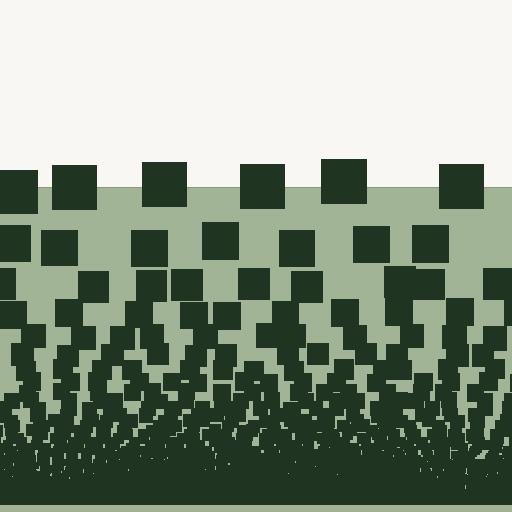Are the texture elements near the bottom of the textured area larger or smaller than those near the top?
Smaller. The gradient is inverted — elements near the bottom are smaller and denser.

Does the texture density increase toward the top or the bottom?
Density increases toward the bottom.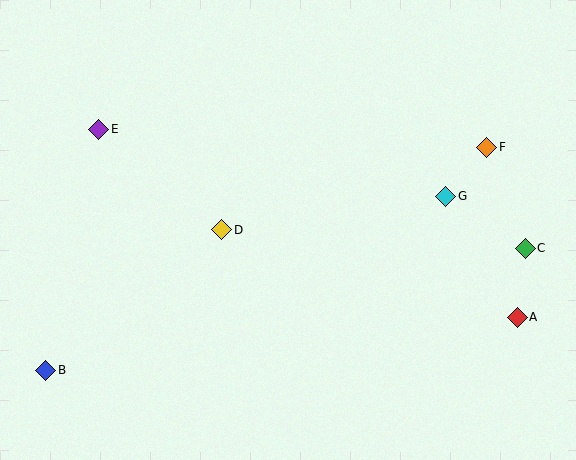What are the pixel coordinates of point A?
Point A is at (517, 317).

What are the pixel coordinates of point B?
Point B is at (46, 370).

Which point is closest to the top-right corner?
Point F is closest to the top-right corner.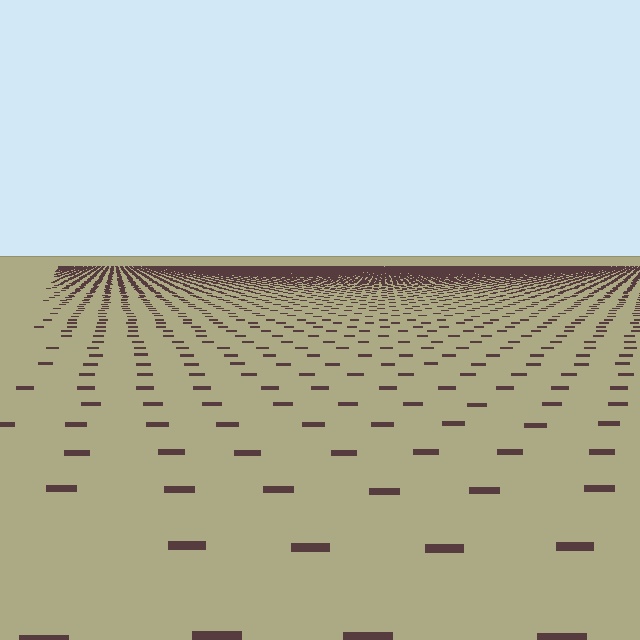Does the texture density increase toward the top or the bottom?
Density increases toward the top.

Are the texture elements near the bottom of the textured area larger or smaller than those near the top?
Larger. Near the bottom, elements are closer to the viewer and appear at a bigger on-screen size.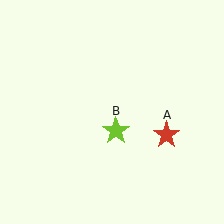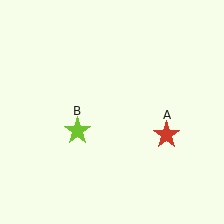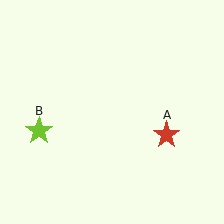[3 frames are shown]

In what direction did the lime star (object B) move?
The lime star (object B) moved left.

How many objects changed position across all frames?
1 object changed position: lime star (object B).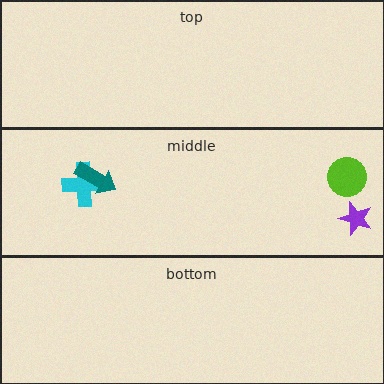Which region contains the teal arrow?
The middle region.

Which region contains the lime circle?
The middle region.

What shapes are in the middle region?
The purple star, the cyan cross, the lime circle, the teal arrow.